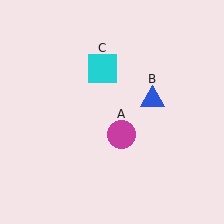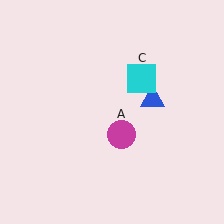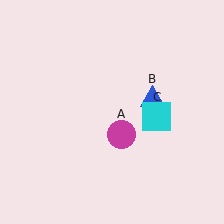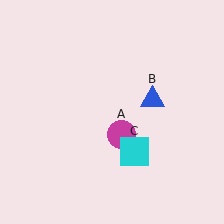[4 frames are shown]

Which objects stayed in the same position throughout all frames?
Magenta circle (object A) and blue triangle (object B) remained stationary.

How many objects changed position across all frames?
1 object changed position: cyan square (object C).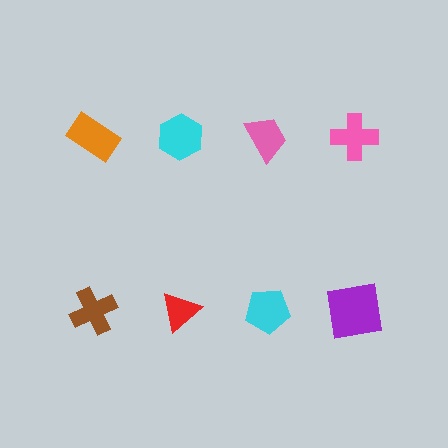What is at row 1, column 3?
A pink trapezoid.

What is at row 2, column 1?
A brown cross.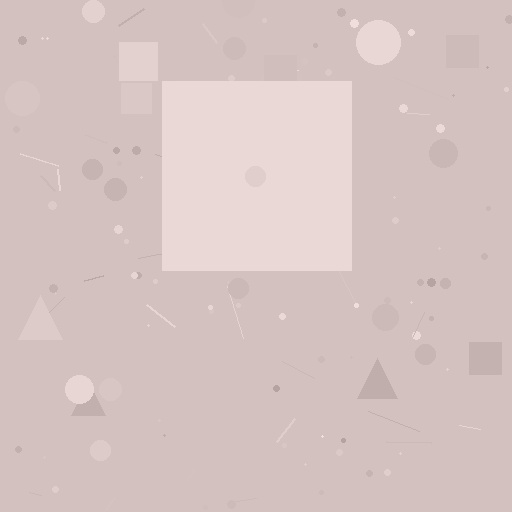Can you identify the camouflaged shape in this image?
The camouflaged shape is a square.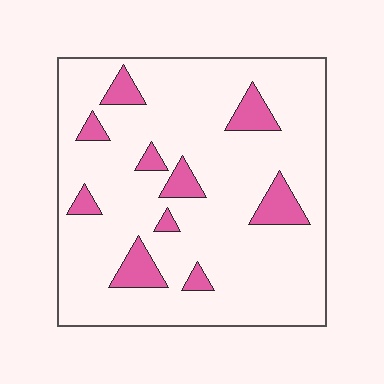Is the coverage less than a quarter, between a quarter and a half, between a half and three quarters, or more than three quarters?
Less than a quarter.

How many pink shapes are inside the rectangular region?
10.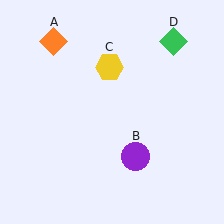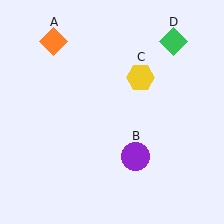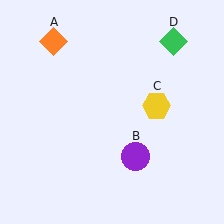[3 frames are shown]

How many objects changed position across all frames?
1 object changed position: yellow hexagon (object C).